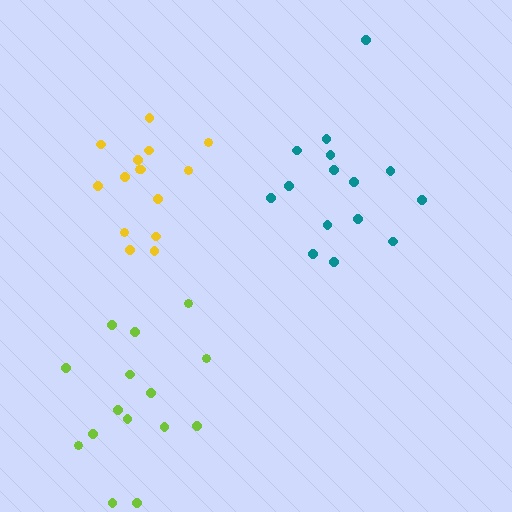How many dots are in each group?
Group 1: 15 dots, Group 2: 15 dots, Group 3: 15 dots (45 total).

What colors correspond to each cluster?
The clusters are colored: teal, yellow, lime.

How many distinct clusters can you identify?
There are 3 distinct clusters.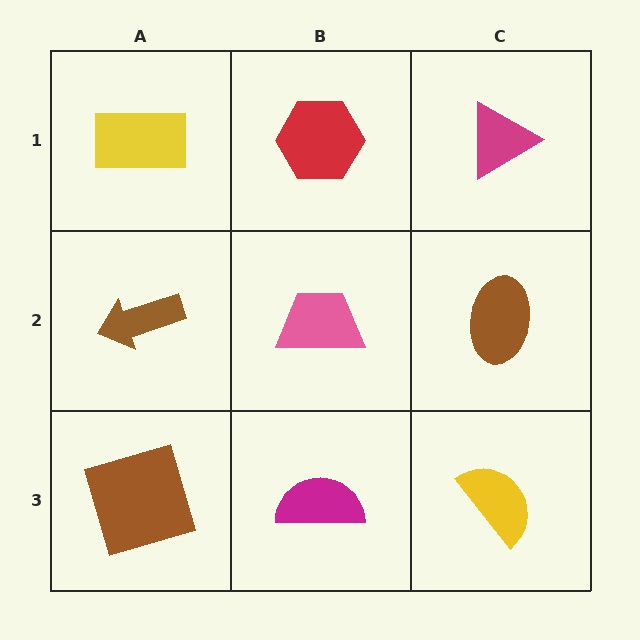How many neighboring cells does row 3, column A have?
2.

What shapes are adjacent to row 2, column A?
A yellow rectangle (row 1, column A), a brown square (row 3, column A), a pink trapezoid (row 2, column B).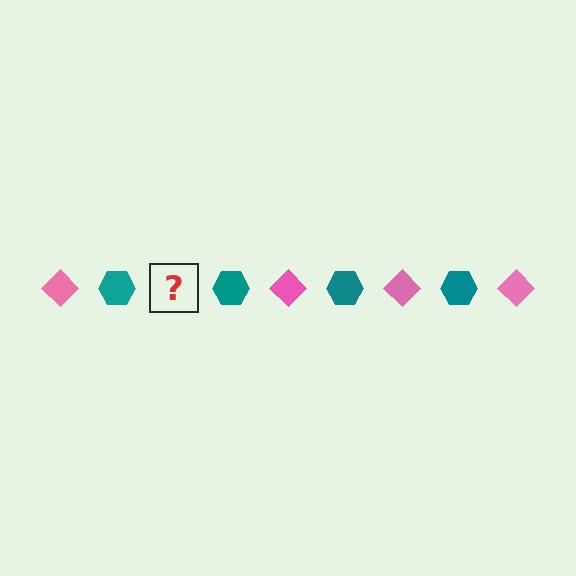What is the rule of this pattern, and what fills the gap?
The rule is that the pattern alternates between pink diamond and teal hexagon. The gap should be filled with a pink diamond.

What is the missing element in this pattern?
The missing element is a pink diamond.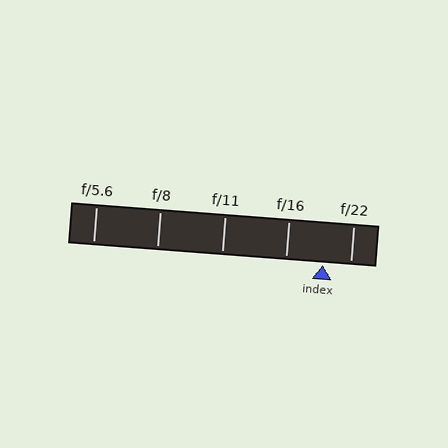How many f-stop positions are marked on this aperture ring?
There are 5 f-stop positions marked.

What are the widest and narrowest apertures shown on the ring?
The widest aperture shown is f/5.6 and the narrowest is f/22.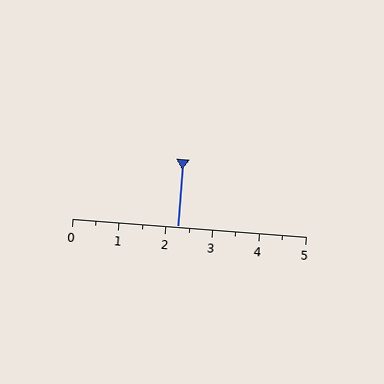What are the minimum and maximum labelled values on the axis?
The axis runs from 0 to 5.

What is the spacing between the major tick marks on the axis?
The major ticks are spaced 1 apart.